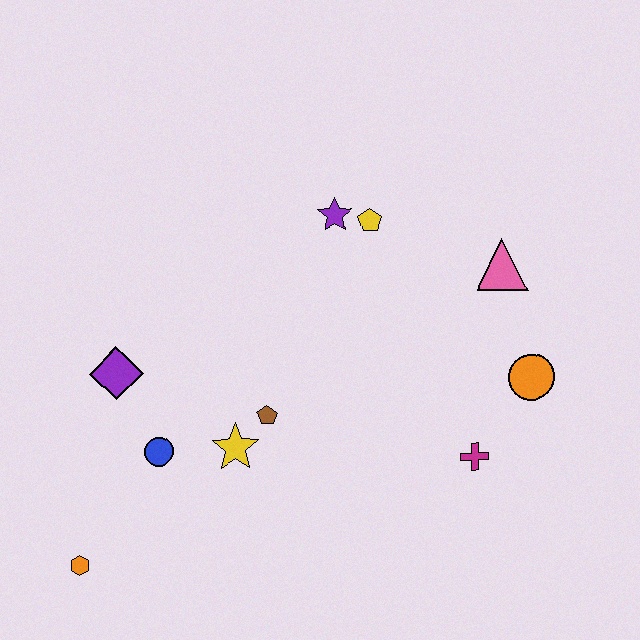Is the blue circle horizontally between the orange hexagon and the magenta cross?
Yes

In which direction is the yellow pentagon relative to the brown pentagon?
The yellow pentagon is above the brown pentagon.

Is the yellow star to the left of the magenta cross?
Yes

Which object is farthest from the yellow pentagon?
The orange hexagon is farthest from the yellow pentagon.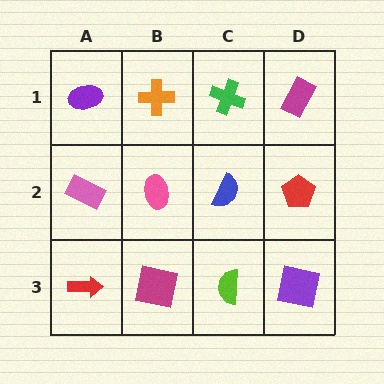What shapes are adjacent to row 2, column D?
A magenta rectangle (row 1, column D), a purple square (row 3, column D), a blue semicircle (row 2, column C).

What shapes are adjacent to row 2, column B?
An orange cross (row 1, column B), a magenta square (row 3, column B), a pink rectangle (row 2, column A), a blue semicircle (row 2, column C).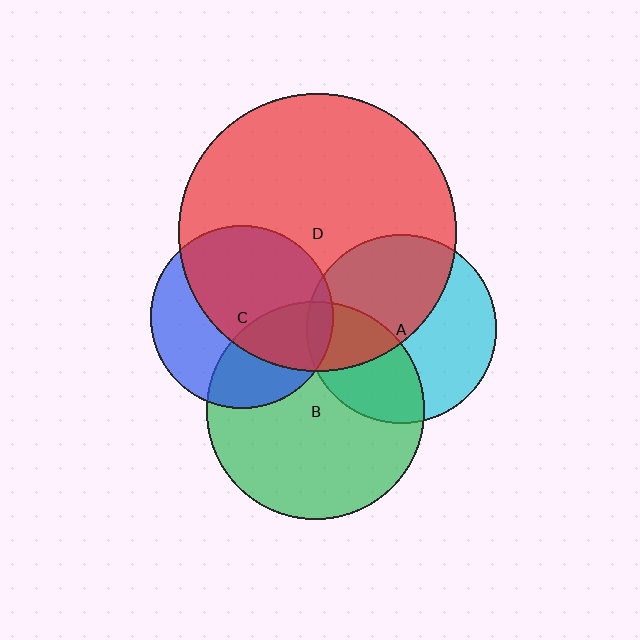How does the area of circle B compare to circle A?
Approximately 1.3 times.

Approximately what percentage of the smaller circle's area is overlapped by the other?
Approximately 35%.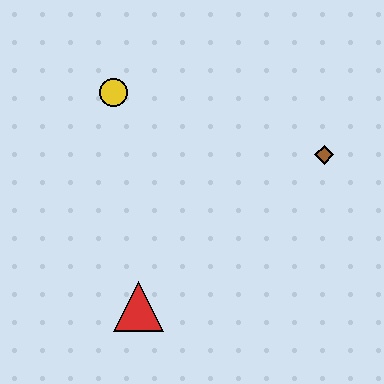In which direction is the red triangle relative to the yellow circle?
The red triangle is below the yellow circle.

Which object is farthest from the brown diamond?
The red triangle is farthest from the brown diamond.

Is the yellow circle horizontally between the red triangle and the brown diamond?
No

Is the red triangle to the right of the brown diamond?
No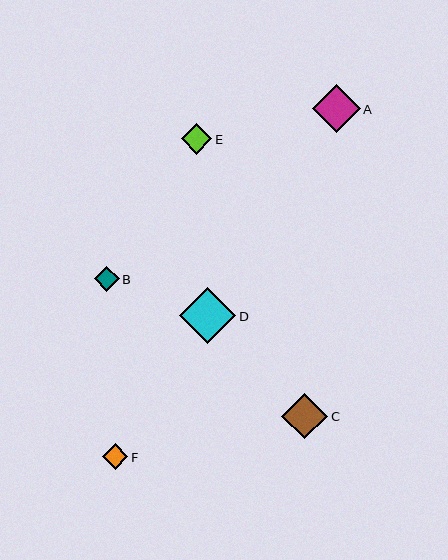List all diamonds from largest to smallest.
From largest to smallest: D, A, C, E, F, B.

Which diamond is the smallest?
Diamond B is the smallest with a size of approximately 25 pixels.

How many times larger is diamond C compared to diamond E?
Diamond C is approximately 1.5 times the size of diamond E.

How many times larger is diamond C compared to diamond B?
Diamond C is approximately 1.8 times the size of diamond B.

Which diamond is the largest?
Diamond D is the largest with a size of approximately 56 pixels.